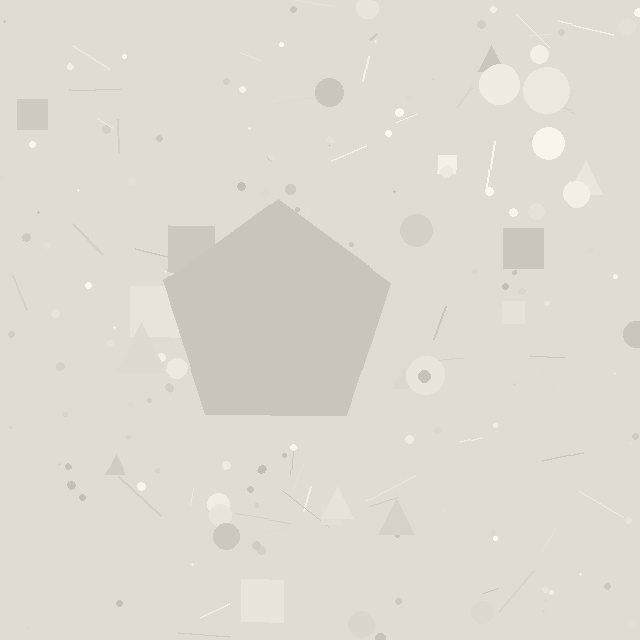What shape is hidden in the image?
A pentagon is hidden in the image.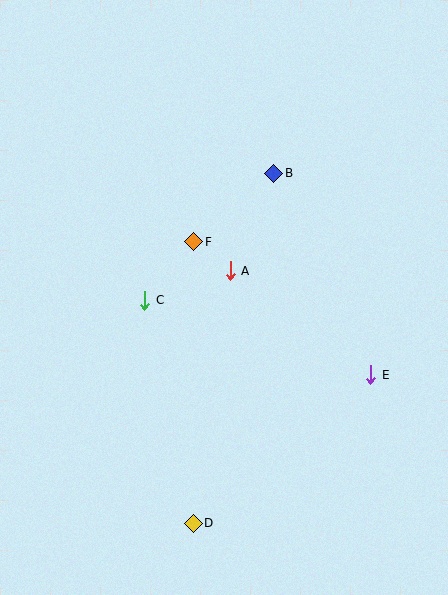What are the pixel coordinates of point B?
Point B is at (274, 173).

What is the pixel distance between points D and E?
The distance between D and E is 231 pixels.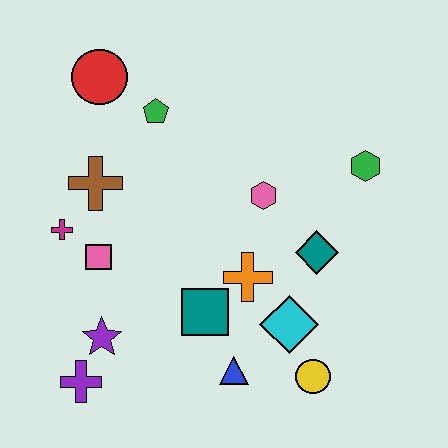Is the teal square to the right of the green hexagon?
No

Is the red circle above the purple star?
Yes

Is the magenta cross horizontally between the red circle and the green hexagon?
No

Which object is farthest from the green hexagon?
The purple cross is farthest from the green hexagon.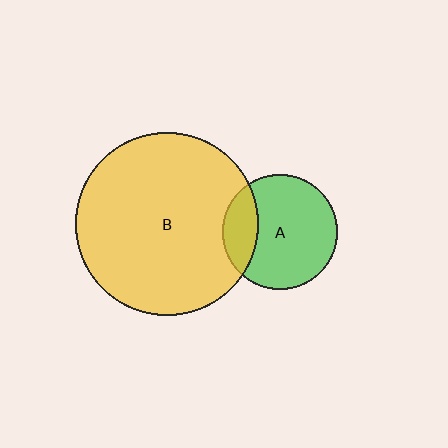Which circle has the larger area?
Circle B (yellow).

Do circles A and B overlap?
Yes.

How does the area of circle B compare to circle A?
Approximately 2.5 times.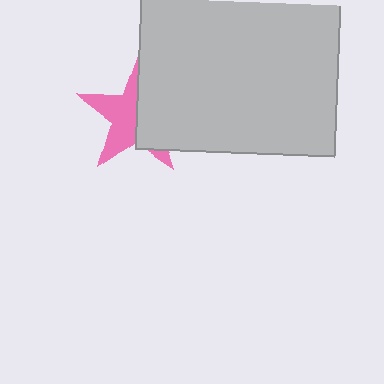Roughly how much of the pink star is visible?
About half of it is visible (roughly 53%).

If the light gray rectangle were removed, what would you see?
You would see the complete pink star.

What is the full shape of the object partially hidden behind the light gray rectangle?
The partially hidden object is a pink star.